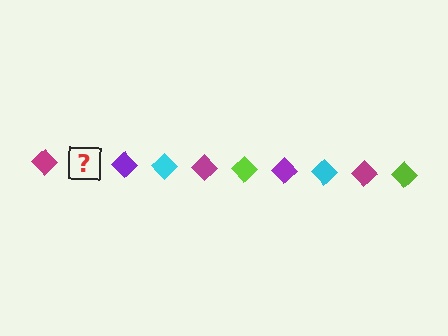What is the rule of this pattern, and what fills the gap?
The rule is that the pattern cycles through magenta, lime, purple, cyan diamonds. The gap should be filled with a lime diamond.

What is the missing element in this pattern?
The missing element is a lime diamond.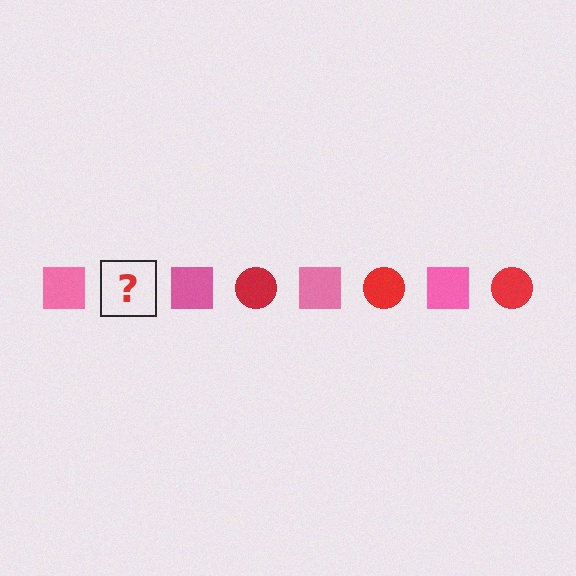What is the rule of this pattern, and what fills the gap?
The rule is that the pattern alternates between pink square and red circle. The gap should be filled with a red circle.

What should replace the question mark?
The question mark should be replaced with a red circle.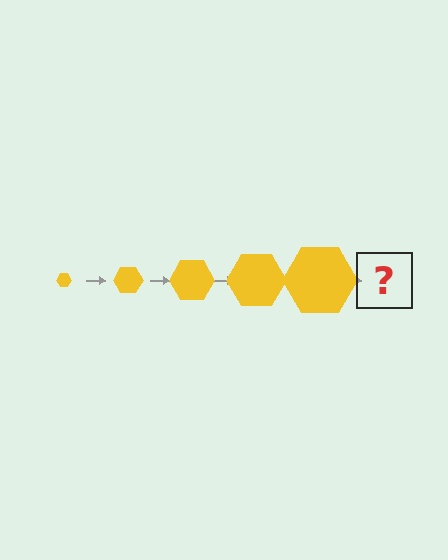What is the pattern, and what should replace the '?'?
The pattern is that the hexagon gets progressively larger each step. The '?' should be a yellow hexagon, larger than the previous one.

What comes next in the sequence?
The next element should be a yellow hexagon, larger than the previous one.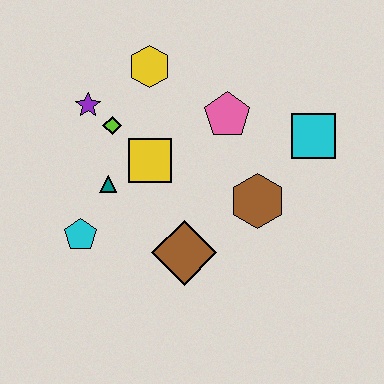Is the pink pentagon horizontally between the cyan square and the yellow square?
Yes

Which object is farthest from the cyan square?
The cyan pentagon is farthest from the cyan square.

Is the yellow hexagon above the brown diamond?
Yes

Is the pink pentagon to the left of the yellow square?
No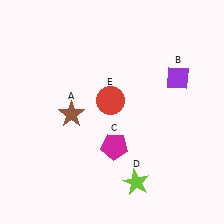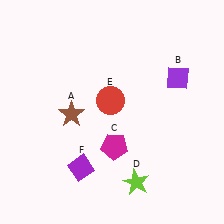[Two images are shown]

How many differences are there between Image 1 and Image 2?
There is 1 difference between the two images.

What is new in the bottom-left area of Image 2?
A purple diamond (F) was added in the bottom-left area of Image 2.